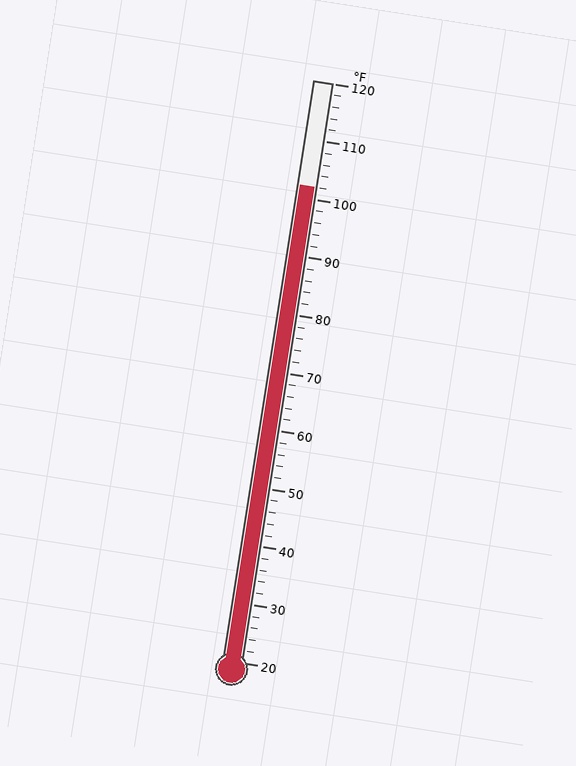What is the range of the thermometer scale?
The thermometer scale ranges from 20°F to 120°F.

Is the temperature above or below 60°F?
The temperature is above 60°F.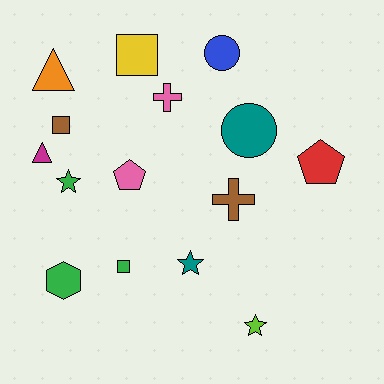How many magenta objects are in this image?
There is 1 magenta object.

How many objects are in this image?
There are 15 objects.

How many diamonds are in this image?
There are no diamonds.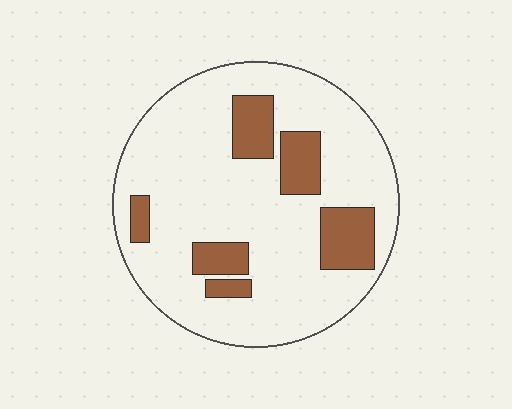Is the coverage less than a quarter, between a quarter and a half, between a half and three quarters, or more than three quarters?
Less than a quarter.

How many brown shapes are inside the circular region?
6.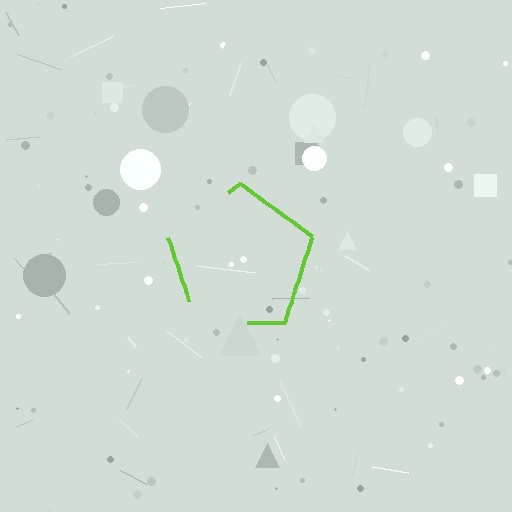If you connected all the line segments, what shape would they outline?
They would outline a pentagon.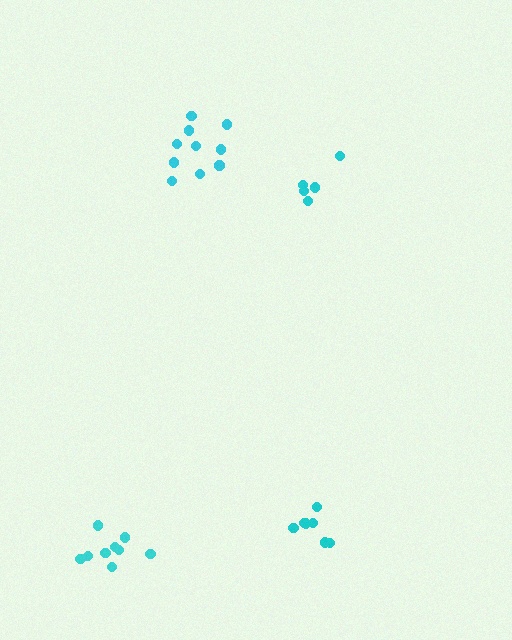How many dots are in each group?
Group 1: 5 dots, Group 2: 10 dots, Group 3: 7 dots, Group 4: 9 dots (31 total).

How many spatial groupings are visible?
There are 4 spatial groupings.